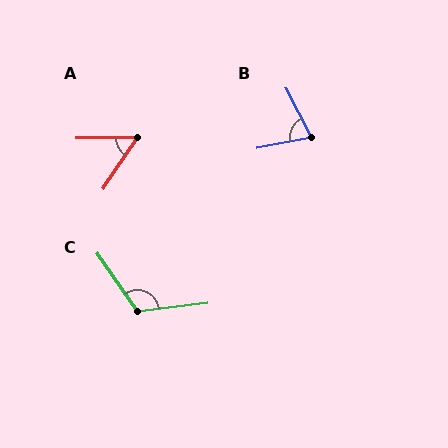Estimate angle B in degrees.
Approximately 74 degrees.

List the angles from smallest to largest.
A (55°), B (74°), C (118°).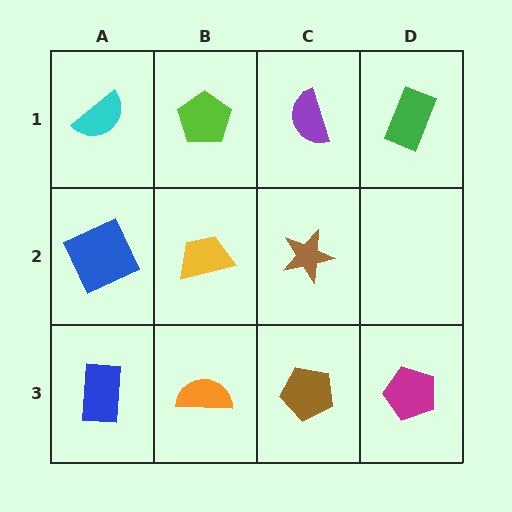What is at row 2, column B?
A yellow trapezoid.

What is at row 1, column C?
A purple semicircle.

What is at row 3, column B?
An orange semicircle.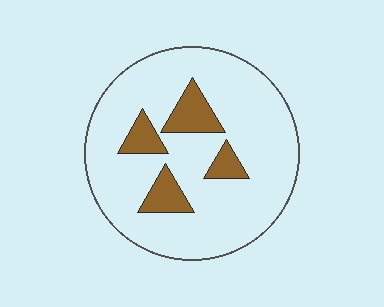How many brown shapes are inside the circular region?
4.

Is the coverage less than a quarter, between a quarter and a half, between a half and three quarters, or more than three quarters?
Less than a quarter.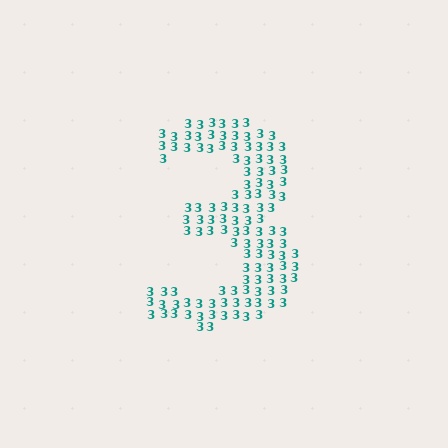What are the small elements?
The small elements are digit 3's.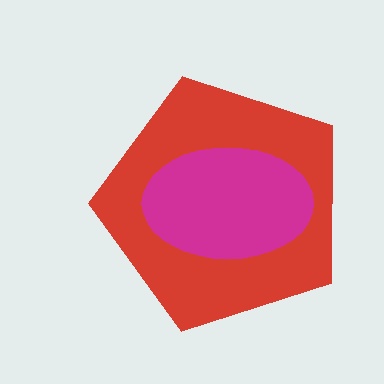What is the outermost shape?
The red pentagon.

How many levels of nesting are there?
2.